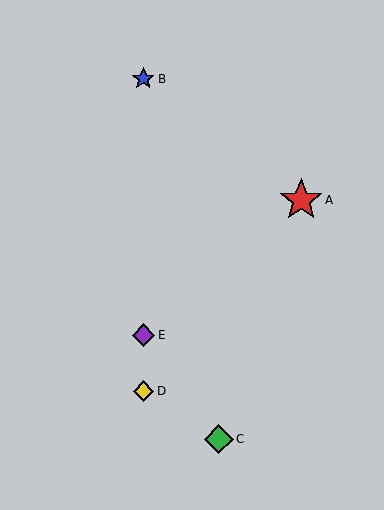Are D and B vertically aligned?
Yes, both are at x≈143.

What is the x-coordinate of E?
Object E is at x≈143.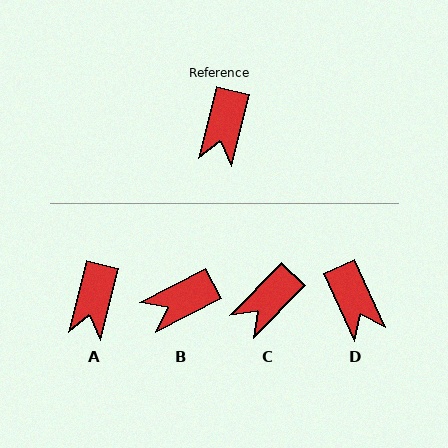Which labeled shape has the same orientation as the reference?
A.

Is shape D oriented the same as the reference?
No, it is off by about 39 degrees.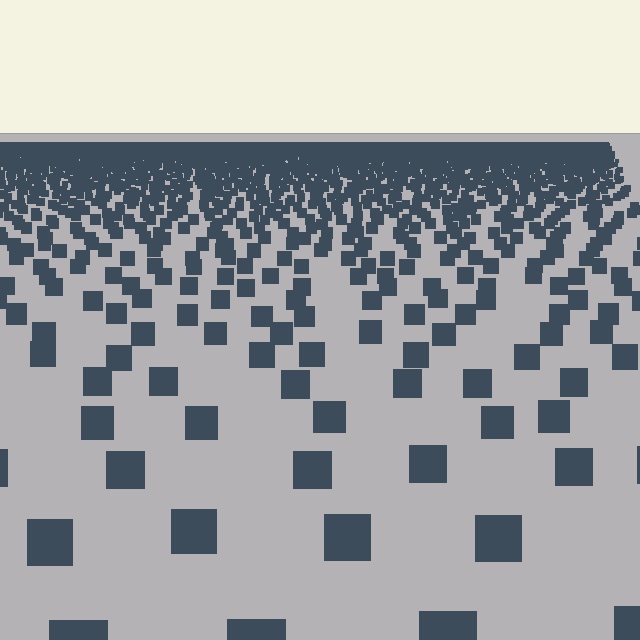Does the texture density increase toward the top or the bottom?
Density increases toward the top.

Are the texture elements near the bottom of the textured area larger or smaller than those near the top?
Larger. Near the bottom, elements are closer to the viewer and appear at a bigger on-screen size.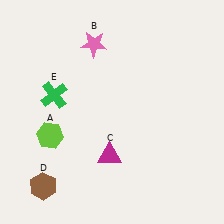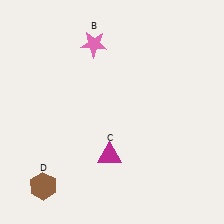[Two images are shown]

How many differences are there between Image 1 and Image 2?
There are 2 differences between the two images.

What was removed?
The green cross (E), the lime hexagon (A) were removed in Image 2.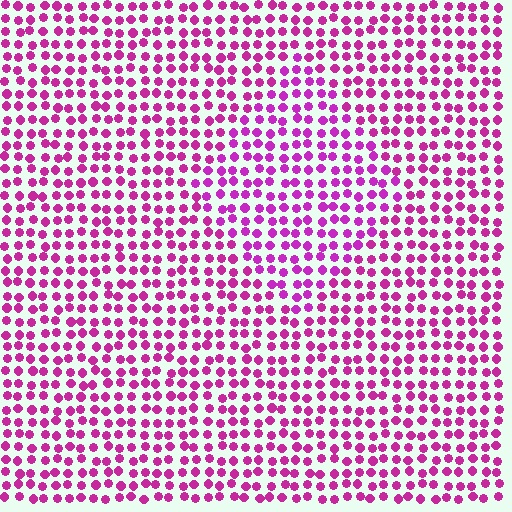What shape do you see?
I see a diamond.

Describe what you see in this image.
The image is filled with small magenta elements in a uniform arrangement. A diamond-shaped region is visible where the elements are tinted to a slightly different hue, forming a subtle color boundary.